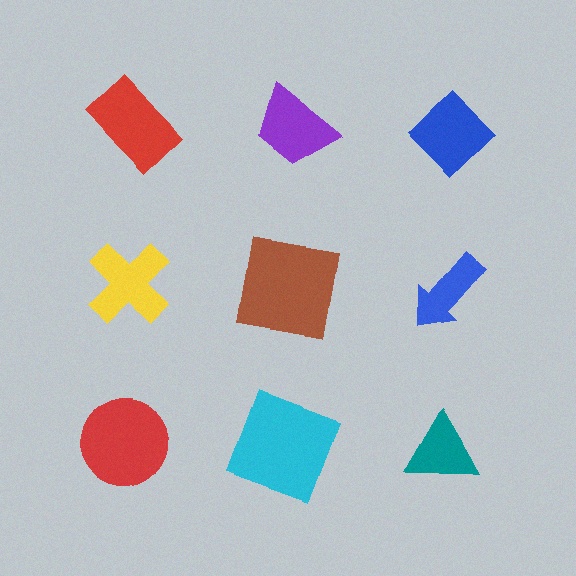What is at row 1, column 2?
A purple trapezoid.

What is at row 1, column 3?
A blue diamond.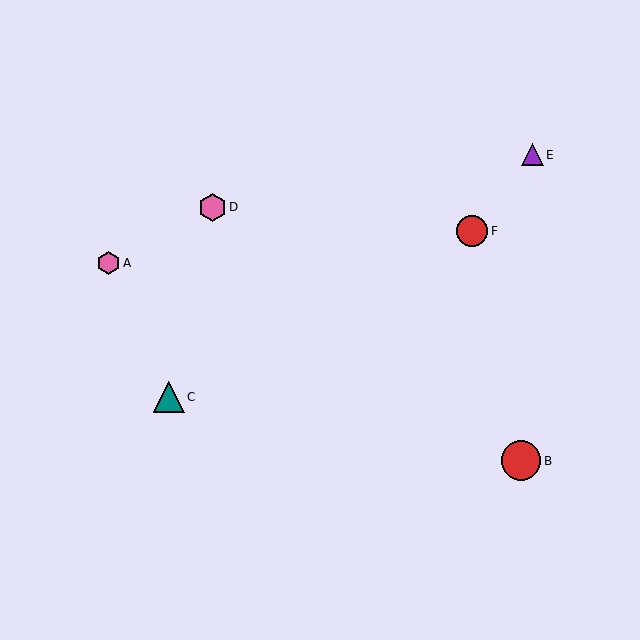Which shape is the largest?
The red circle (labeled B) is the largest.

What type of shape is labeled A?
Shape A is a pink hexagon.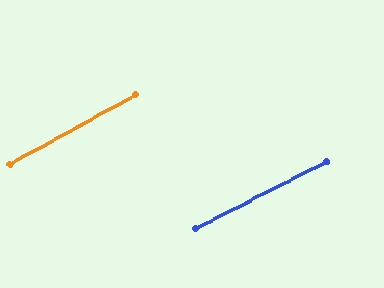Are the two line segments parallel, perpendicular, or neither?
Parallel — their directions differ by only 1.8°.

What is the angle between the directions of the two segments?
Approximately 2 degrees.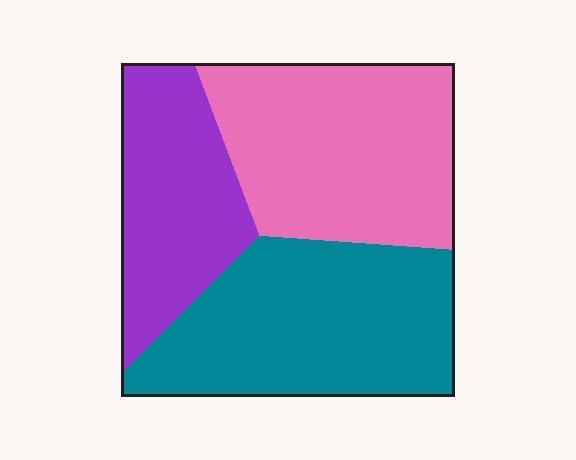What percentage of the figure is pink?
Pink covers 37% of the figure.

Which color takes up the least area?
Purple, at roughly 25%.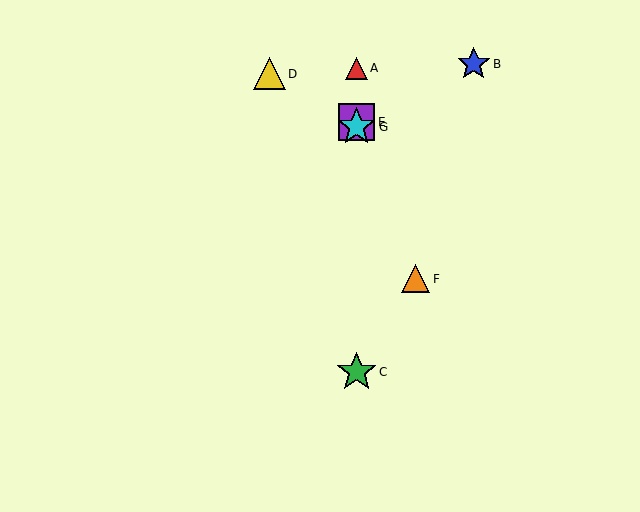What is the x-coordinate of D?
Object D is at x≈269.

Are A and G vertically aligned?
Yes, both are at x≈357.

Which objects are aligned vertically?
Objects A, C, E, G are aligned vertically.